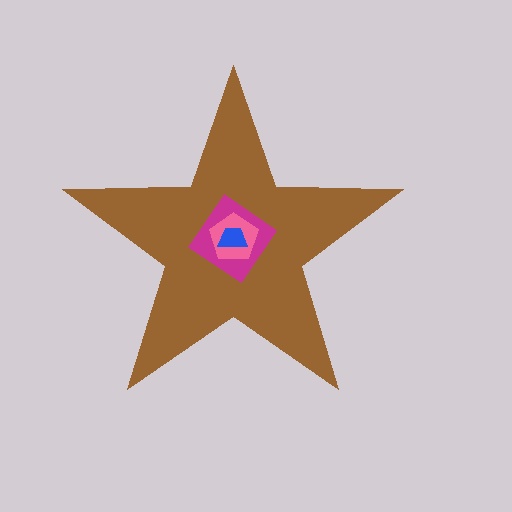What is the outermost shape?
The brown star.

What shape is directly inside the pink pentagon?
The blue trapezoid.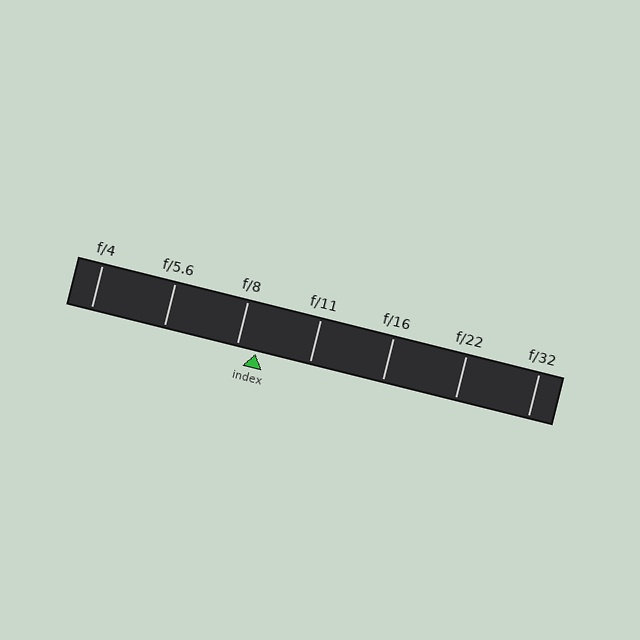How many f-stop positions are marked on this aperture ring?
There are 7 f-stop positions marked.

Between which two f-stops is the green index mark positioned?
The index mark is between f/8 and f/11.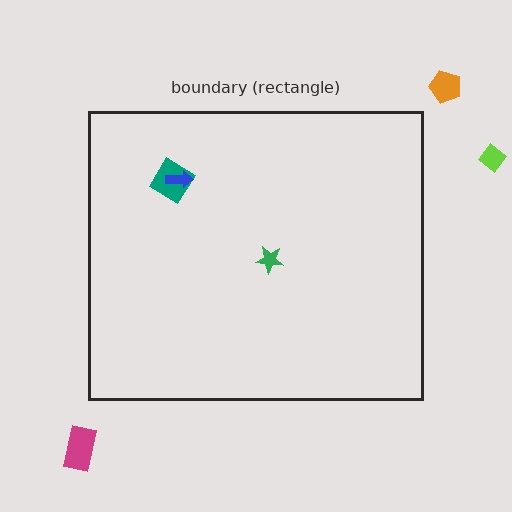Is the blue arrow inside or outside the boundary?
Inside.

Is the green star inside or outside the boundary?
Inside.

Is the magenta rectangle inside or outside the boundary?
Outside.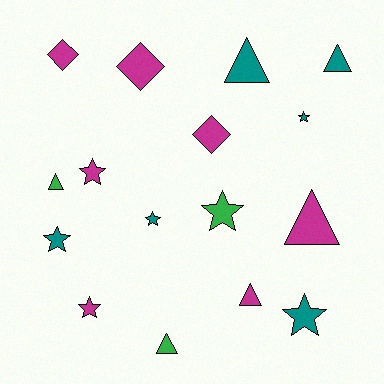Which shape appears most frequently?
Star, with 7 objects.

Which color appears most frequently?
Magenta, with 7 objects.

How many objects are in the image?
There are 16 objects.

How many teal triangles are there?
There are 2 teal triangles.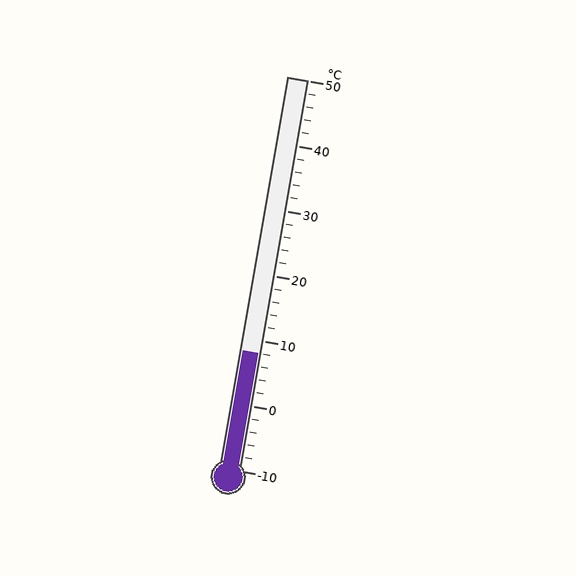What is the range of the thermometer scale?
The thermometer scale ranges from -10°C to 50°C.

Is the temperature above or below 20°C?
The temperature is below 20°C.